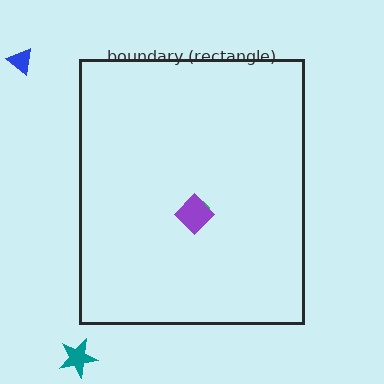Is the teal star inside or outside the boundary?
Outside.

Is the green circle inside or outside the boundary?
Inside.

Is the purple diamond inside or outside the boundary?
Inside.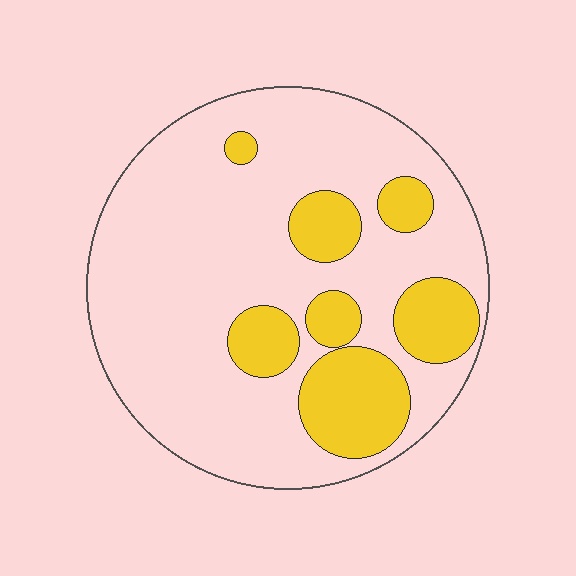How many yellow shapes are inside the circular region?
7.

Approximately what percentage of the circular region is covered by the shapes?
Approximately 25%.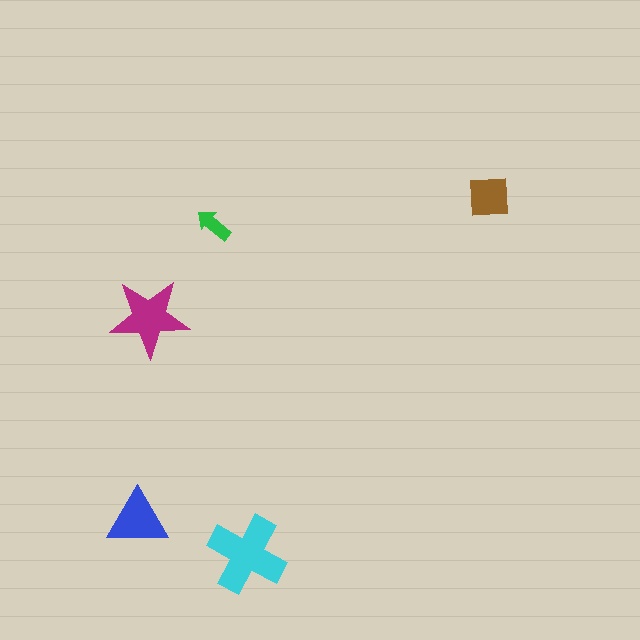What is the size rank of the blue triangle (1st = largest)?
3rd.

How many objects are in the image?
There are 5 objects in the image.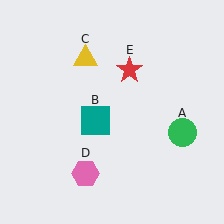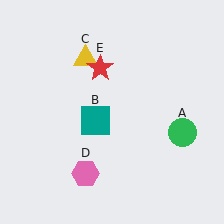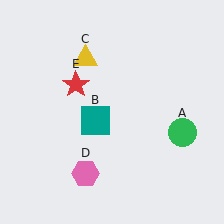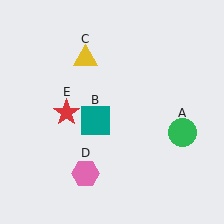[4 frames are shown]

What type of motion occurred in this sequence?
The red star (object E) rotated counterclockwise around the center of the scene.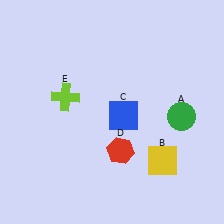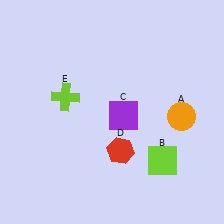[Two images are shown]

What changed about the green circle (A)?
In Image 1, A is green. In Image 2, it changed to orange.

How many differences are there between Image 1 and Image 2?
There are 3 differences between the two images.